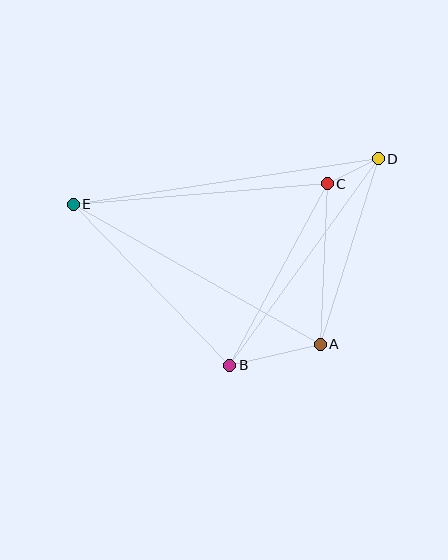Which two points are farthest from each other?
Points D and E are farthest from each other.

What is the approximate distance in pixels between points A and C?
The distance between A and C is approximately 161 pixels.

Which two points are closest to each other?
Points C and D are closest to each other.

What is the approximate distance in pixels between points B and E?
The distance between B and E is approximately 225 pixels.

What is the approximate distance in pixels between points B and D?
The distance between B and D is approximately 255 pixels.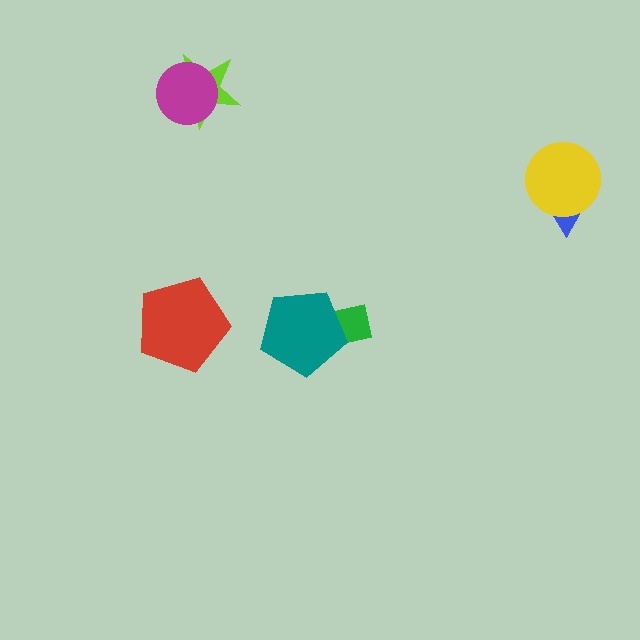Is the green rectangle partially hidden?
Yes, it is partially covered by another shape.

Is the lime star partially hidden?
Yes, it is partially covered by another shape.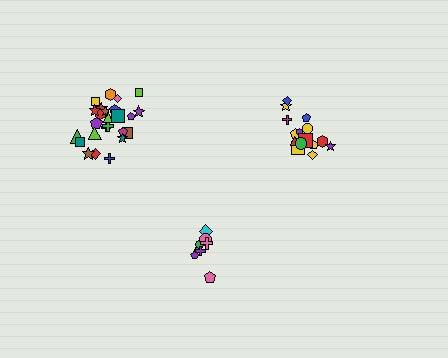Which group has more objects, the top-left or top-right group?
The top-left group.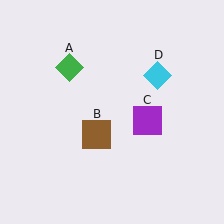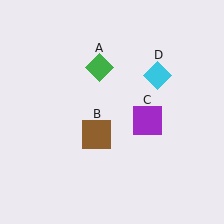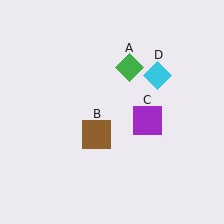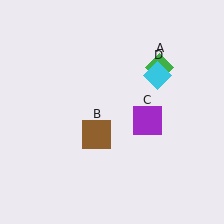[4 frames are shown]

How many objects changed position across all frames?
1 object changed position: green diamond (object A).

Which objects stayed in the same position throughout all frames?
Brown square (object B) and purple square (object C) and cyan diamond (object D) remained stationary.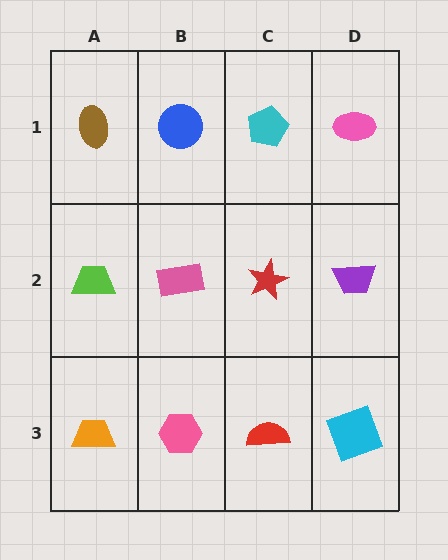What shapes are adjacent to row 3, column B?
A pink rectangle (row 2, column B), an orange trapezoid (row 3, column A), a red semicircle (row 3, column C).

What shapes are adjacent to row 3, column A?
A lime trapezoid (row 2, column A), a pink hexagon (row 3, column B).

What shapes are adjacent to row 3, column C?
A red star (row 2, column C), a pink hexagon (row 3, column B), a cyan square (row 3, column D).